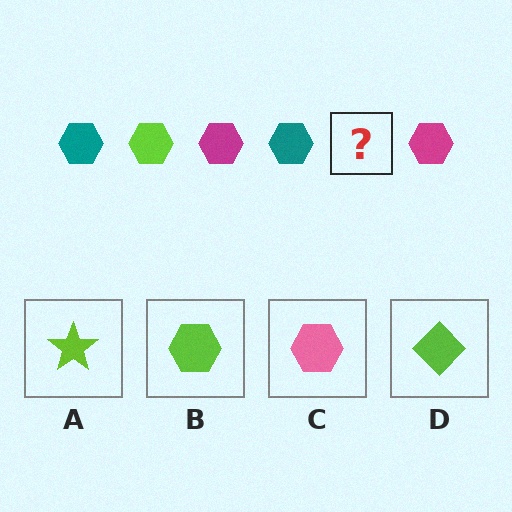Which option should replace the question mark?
Option B.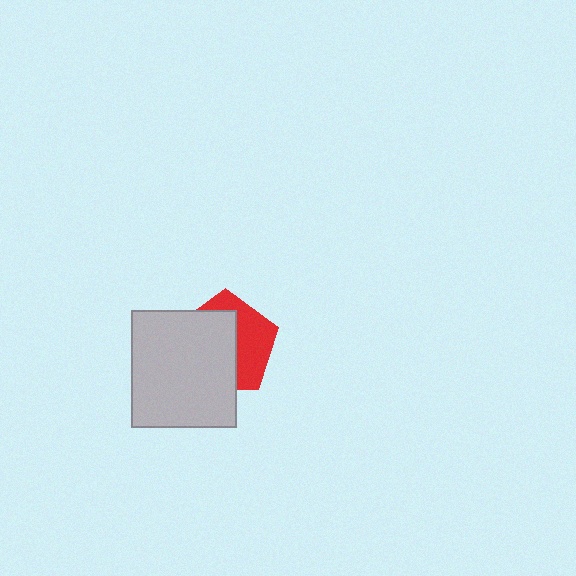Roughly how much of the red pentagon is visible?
A small part of it is visible (roughly 41%).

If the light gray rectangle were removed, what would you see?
You would see the complete red pentagon.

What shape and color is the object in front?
The object in front is a light gray rectangle.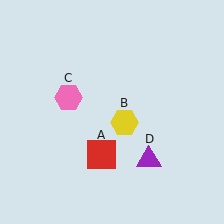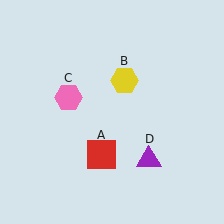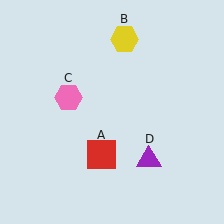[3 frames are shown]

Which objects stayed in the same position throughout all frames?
Red square (object A) and pink hexagon (object C) and purple triangle (object D) remained stationary.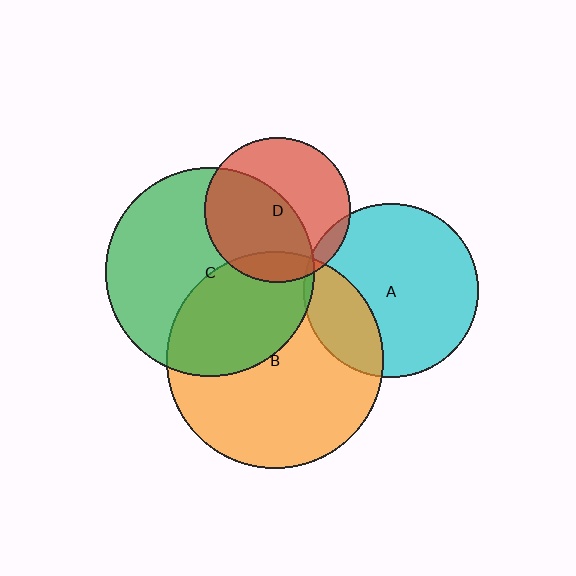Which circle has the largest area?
Circle B (orange).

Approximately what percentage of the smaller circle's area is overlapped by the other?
Approximately 5%.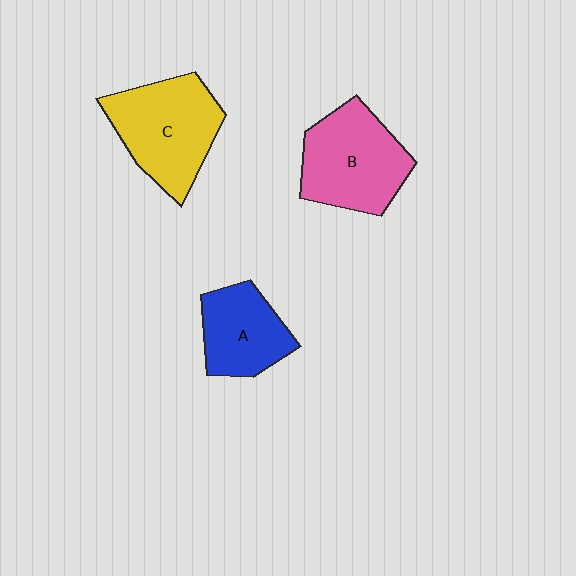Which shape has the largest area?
Shape C (yellow).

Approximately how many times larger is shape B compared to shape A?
Approximately 1.4 times.